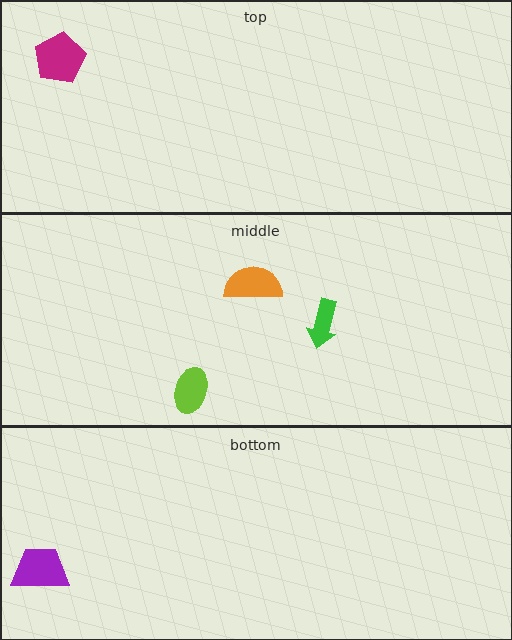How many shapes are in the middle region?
3.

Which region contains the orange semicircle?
The middle region.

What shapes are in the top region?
The magenta pentagon.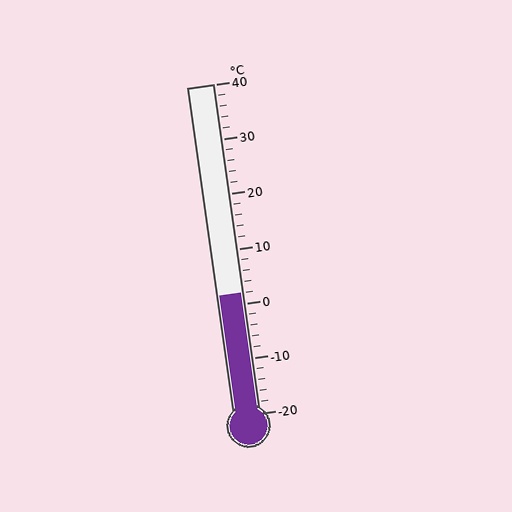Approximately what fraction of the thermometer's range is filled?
The thermometer is filled to approximately 35% of its range.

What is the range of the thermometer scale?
The thermometer scale ranges from -20°C to 40°C.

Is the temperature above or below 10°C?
The temperature is below 10°C.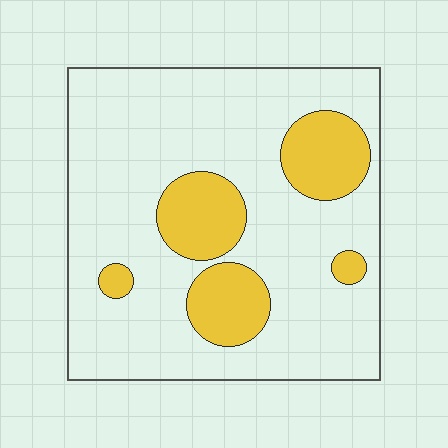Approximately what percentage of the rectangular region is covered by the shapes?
Approximately 20%.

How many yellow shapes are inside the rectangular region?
5.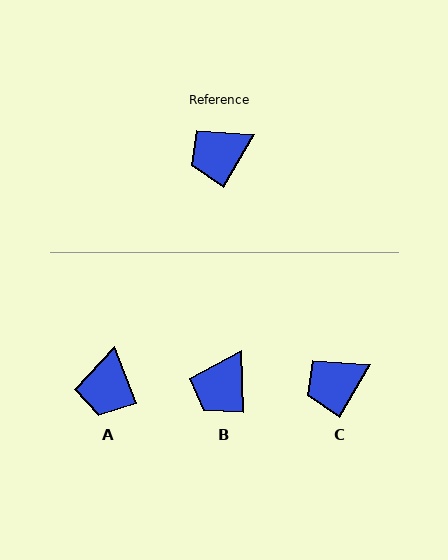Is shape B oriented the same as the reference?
No, it is off by about 32 degrees.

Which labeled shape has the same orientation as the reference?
C.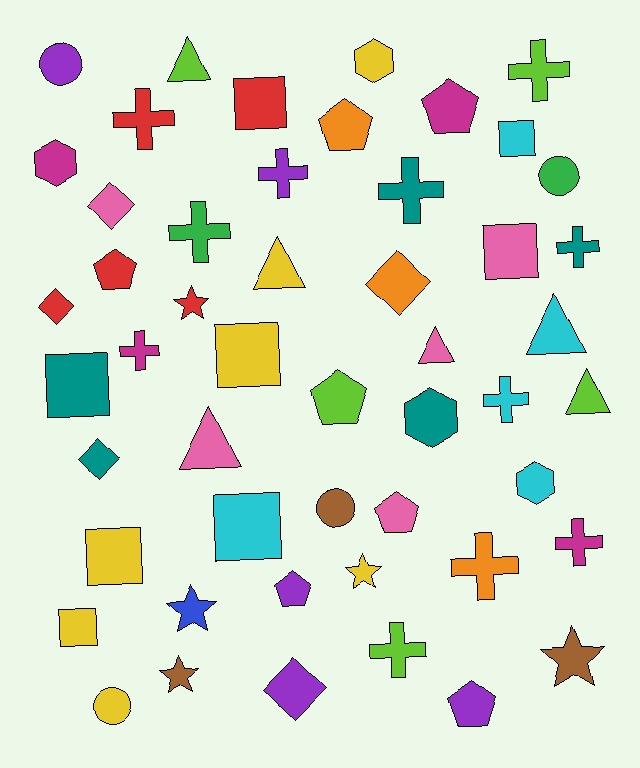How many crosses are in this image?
There are 11 crosses.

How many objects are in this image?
There are 50 objects.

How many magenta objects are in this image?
There are 4 magenta objects.